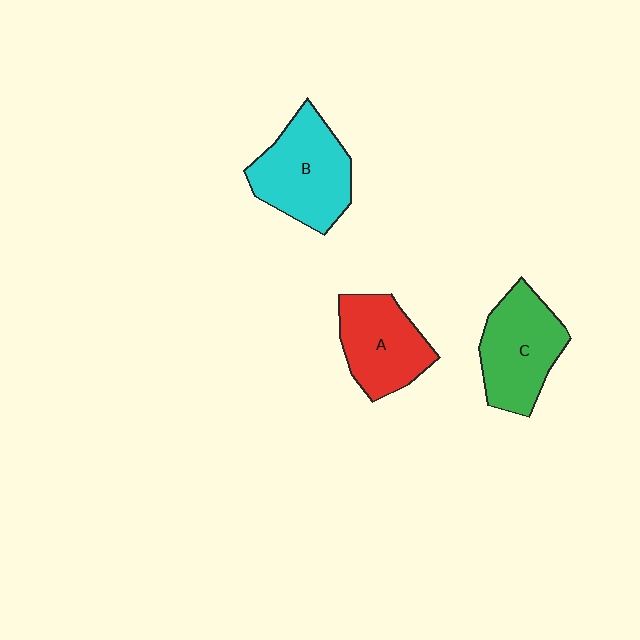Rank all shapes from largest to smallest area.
From largest to smallest: B (cyan), C (green), A (red).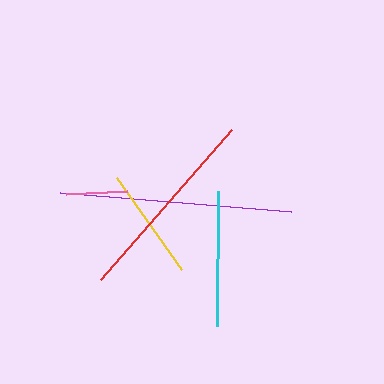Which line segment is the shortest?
The pink line is the shortest at approximately 61 pixels.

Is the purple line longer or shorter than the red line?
The purple line is longer than the red line.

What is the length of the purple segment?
The purple segment is approximately 232 pixels long.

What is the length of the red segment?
The red segment is approximately 199 pixels long.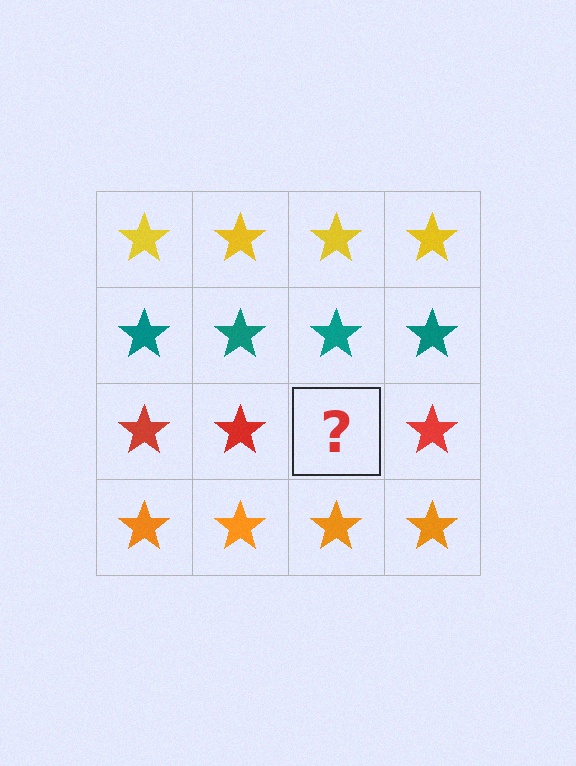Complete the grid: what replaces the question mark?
The question mark should be replaced with a red star.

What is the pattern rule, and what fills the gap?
The rule is that each row has a consistent color. The gap should be filled with a red star.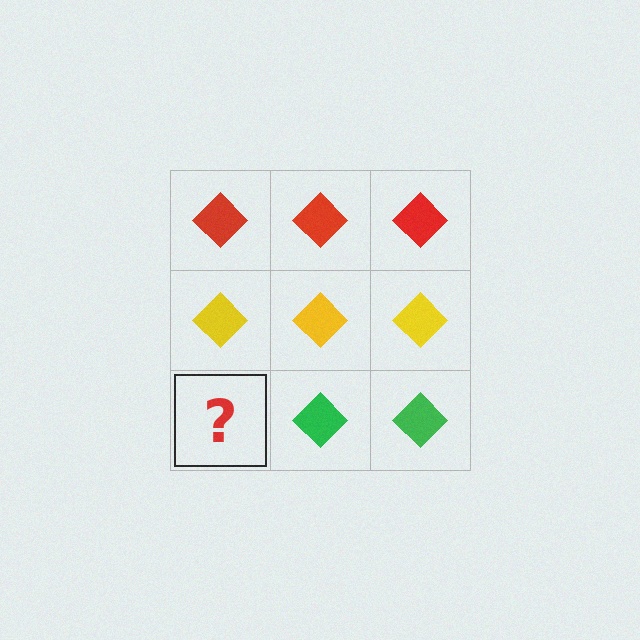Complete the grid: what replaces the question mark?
The question mark should be replaced with a green diamond.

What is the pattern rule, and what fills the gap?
The rule is that each row has a consistent color. The gap should be filled with a green diamond.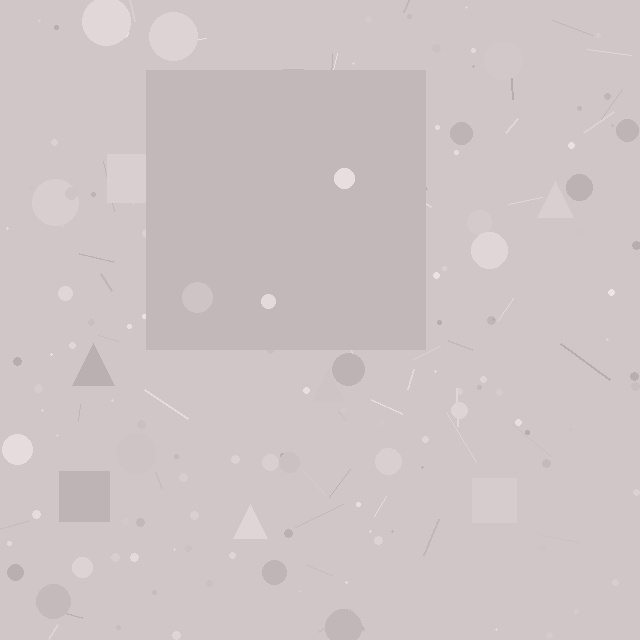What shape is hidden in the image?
A square is hidden in the image.